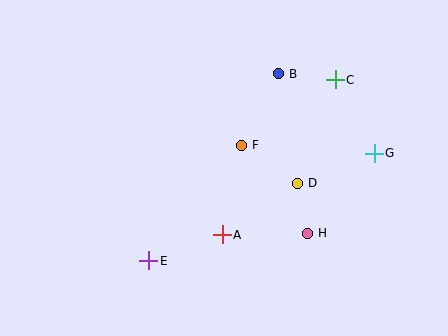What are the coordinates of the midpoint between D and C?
The midpoint between D and C is at (316, 132).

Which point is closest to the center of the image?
Point F at (241, 145) is closest to the center.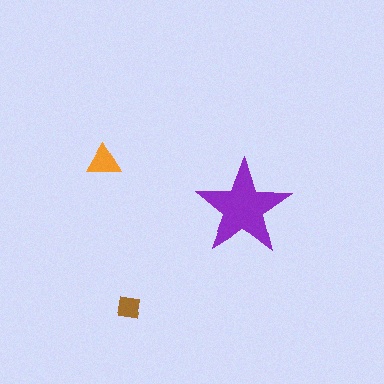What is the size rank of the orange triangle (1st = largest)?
2nd.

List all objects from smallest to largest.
The brown square, the orange triangle, the purple star.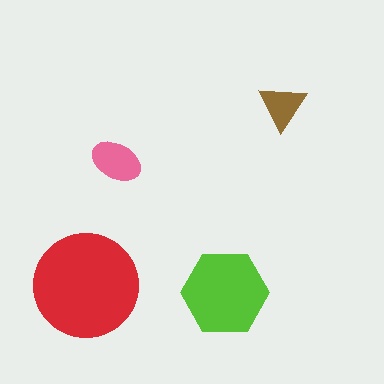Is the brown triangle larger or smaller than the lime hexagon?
Smaller.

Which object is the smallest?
The brown triangle.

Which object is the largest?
The red circle.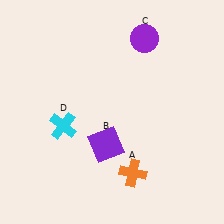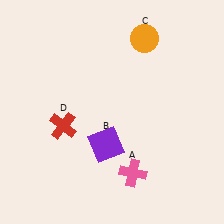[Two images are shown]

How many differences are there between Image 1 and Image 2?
There are 3 differences between the two images.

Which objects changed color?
A changed from orange to pink. C changed from purple to orange. D changed from cyan to red.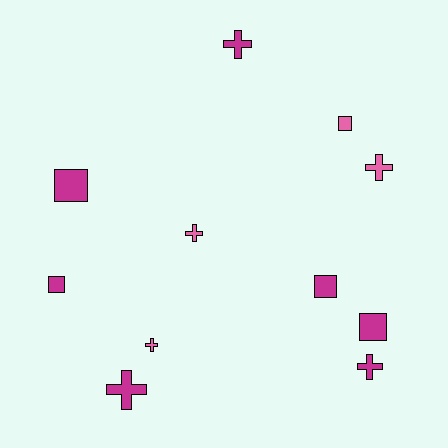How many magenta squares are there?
There are 4 magenta squares.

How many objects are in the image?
There are 11 objects.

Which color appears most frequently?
Magenta, with 7 objects.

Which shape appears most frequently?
Cross, with 6 objects.